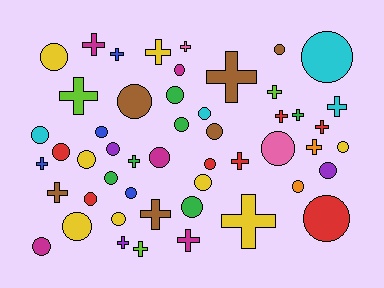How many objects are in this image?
There are 50 objects.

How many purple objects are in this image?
There are 3 purple objects.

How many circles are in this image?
There are 29 circles.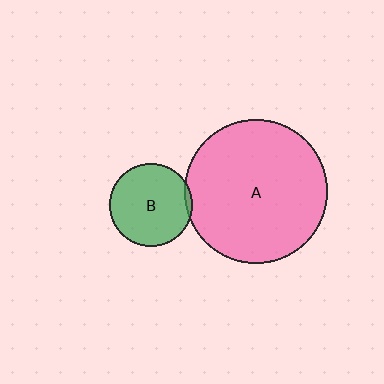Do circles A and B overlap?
Yes.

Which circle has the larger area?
Circle A (pink).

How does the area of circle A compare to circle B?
Approximately 2.9 times.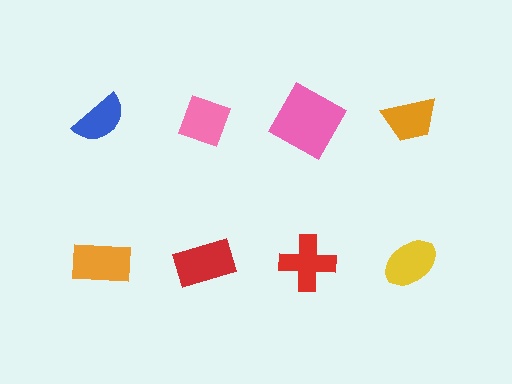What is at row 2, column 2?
A red rectangle.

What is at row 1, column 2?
A pink diamond.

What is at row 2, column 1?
An orange rectangle.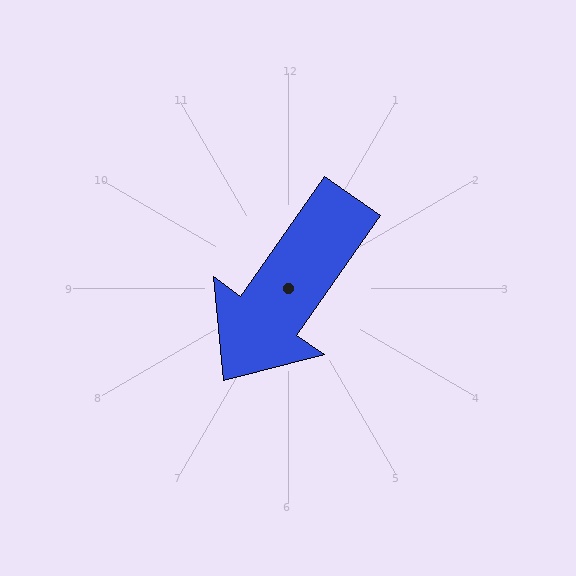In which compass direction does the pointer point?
Southwest.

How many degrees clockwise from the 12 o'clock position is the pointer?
Approximately 215 degrees.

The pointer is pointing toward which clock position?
Roughly 7 o'clock.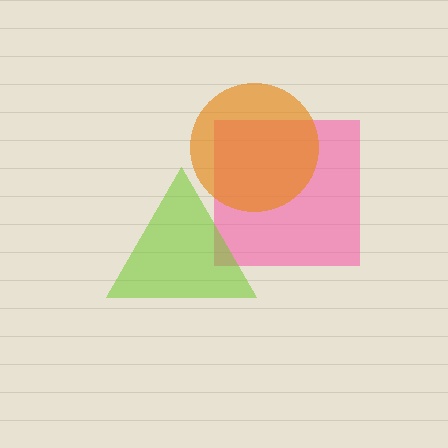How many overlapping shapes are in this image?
There are 3 overlapping shapes in the image.